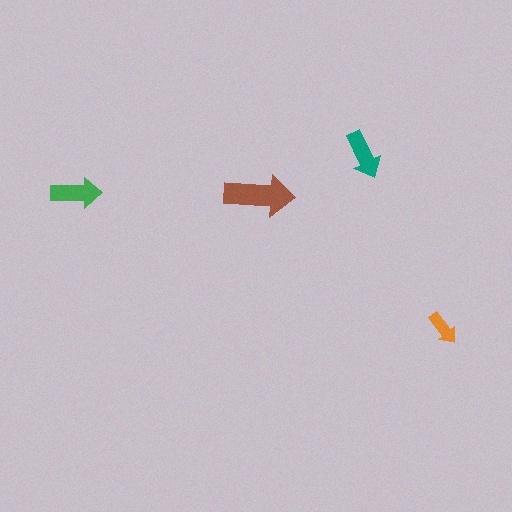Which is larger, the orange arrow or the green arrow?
The green one.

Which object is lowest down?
The orange arrow is bottommost.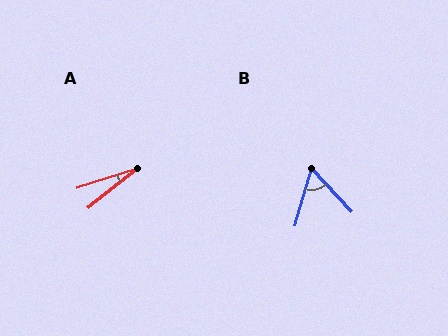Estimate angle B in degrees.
Approximately 59 degrees.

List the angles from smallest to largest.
A (20°), B (59°).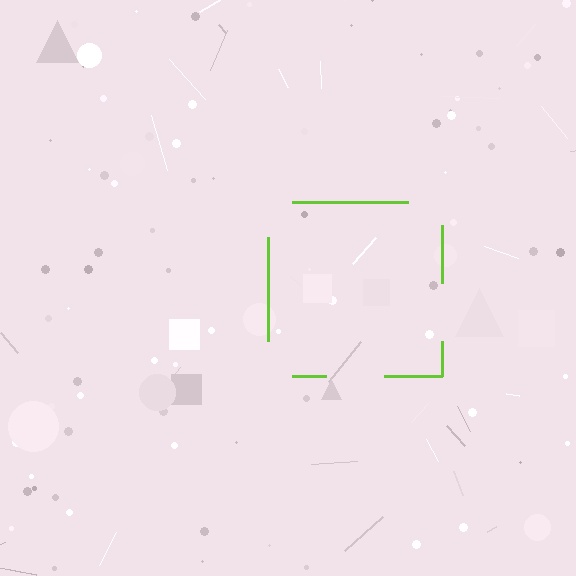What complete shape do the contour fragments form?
The contour fragments form a square.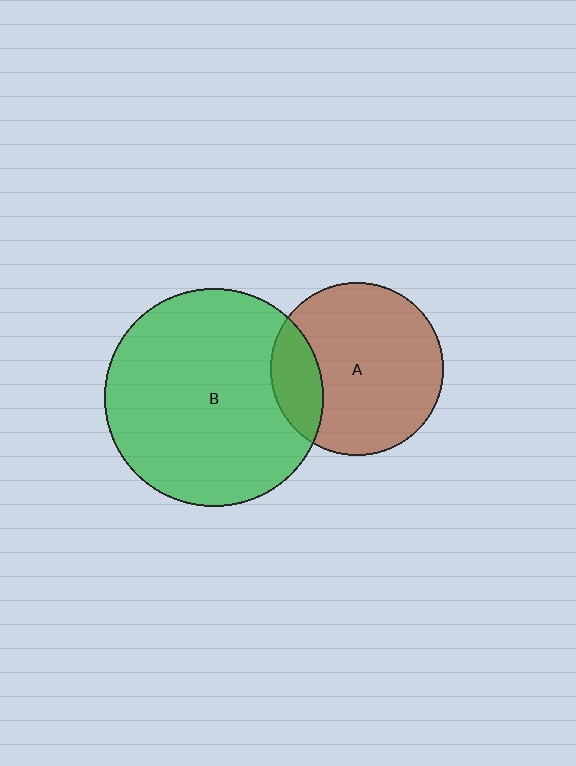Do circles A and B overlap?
Yes.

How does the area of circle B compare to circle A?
Approximately 1.6 times.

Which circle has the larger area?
Circle B (green).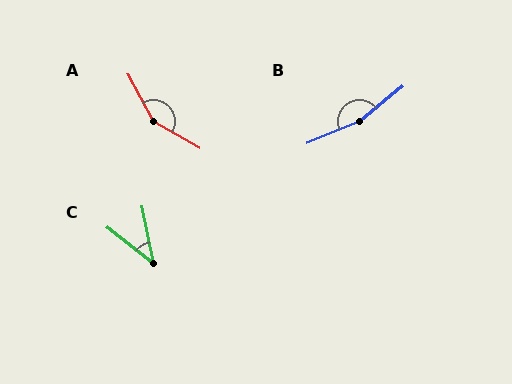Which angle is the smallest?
C, at approximately 41 degrees.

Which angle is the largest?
B, at approximately 163 degrees.